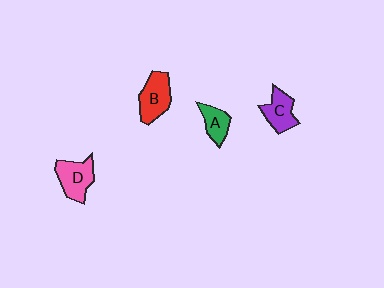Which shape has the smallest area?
Shape A (green).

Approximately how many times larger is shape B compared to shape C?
Approximately 1.2 times.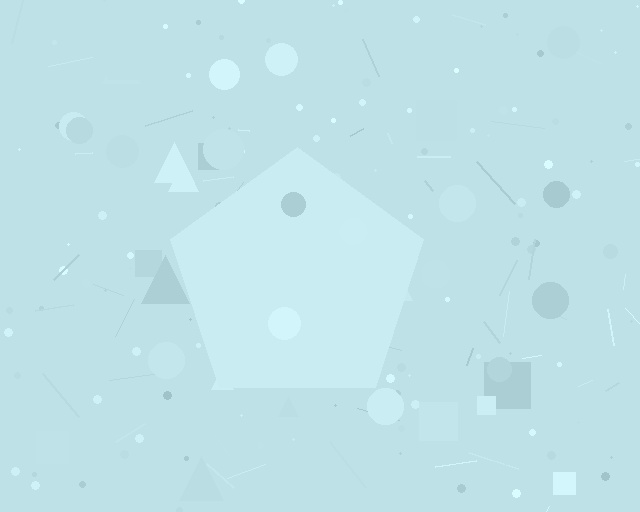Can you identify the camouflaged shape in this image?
The camouflaged shape is a pentagon.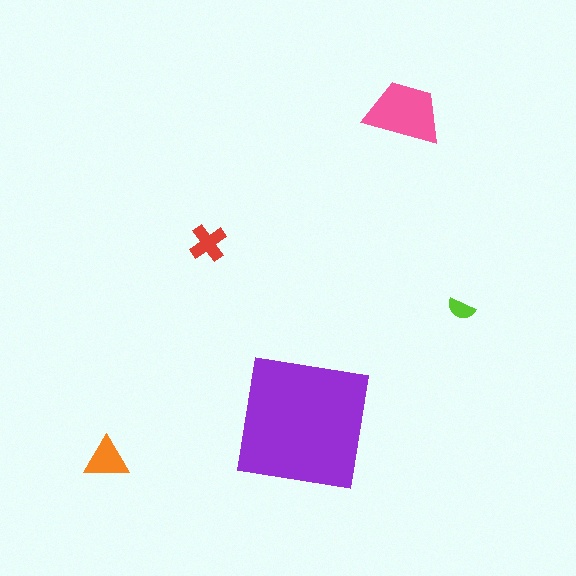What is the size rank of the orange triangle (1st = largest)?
3rd.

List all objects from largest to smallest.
The purple square, the pink trapezoid, the orange triangle, the red cross, the lime semicircle.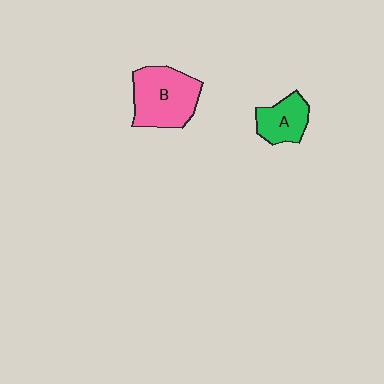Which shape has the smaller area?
Shape A (green).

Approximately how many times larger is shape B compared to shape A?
Approximately 1.8 times.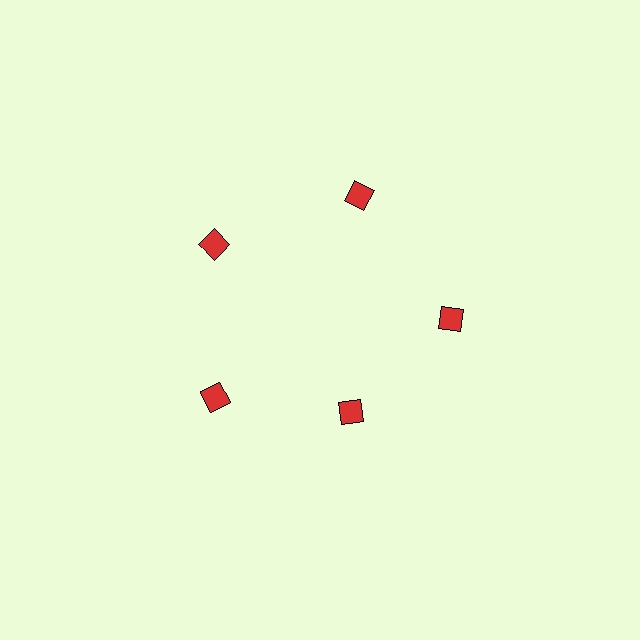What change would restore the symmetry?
The symmetry would be restored by moving it outward, back onto the ring so that all 5 squares sit at equal angles and equal distance from the center.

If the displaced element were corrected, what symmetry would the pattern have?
It would have 5-fold rotational symmetry — the pattern would map onto itself every 72 degrees.